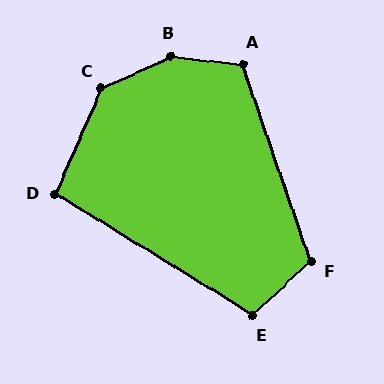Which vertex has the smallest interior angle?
D, at approximately 98 degrees.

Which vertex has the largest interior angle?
B, at approximately 148 degrees.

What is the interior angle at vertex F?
Approximately 114 degrees (obtuse).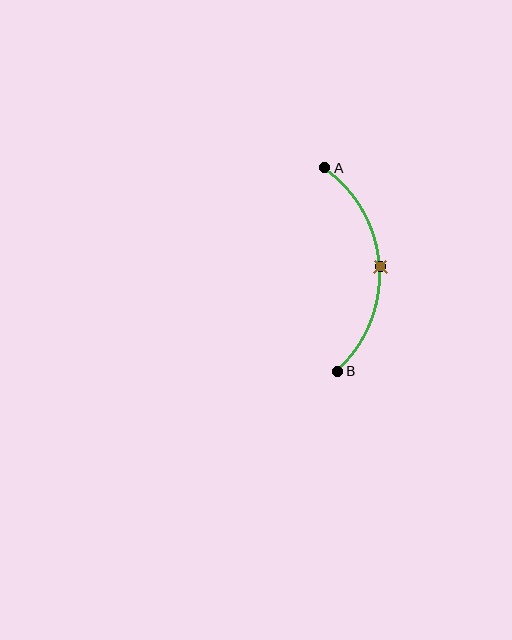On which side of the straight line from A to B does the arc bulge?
The arc bulges to the right of the straight line connecting A and B.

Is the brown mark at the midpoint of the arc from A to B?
Yes. The brown mark lies on the arc at equal arc-length from both A and B — it is the arc midpoint.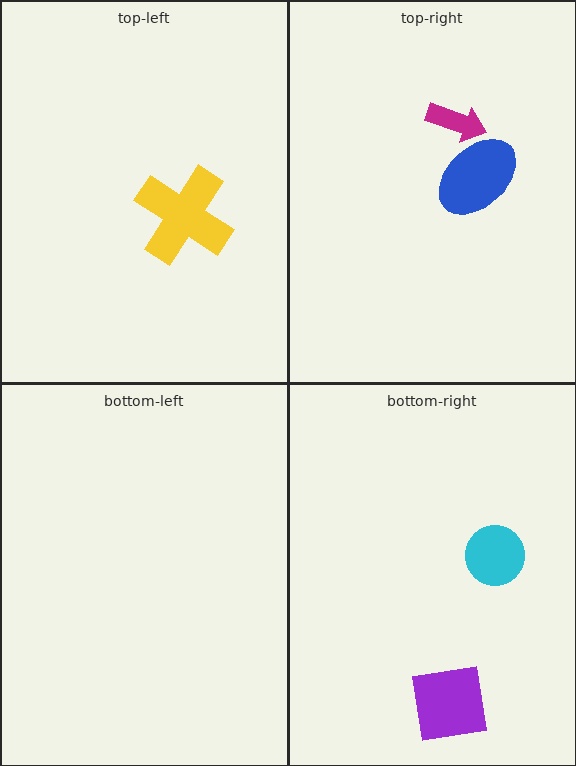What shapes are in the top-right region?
The blue ellipse, the magenta arrow.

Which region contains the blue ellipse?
The top-right region.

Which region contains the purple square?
The bottom-right region.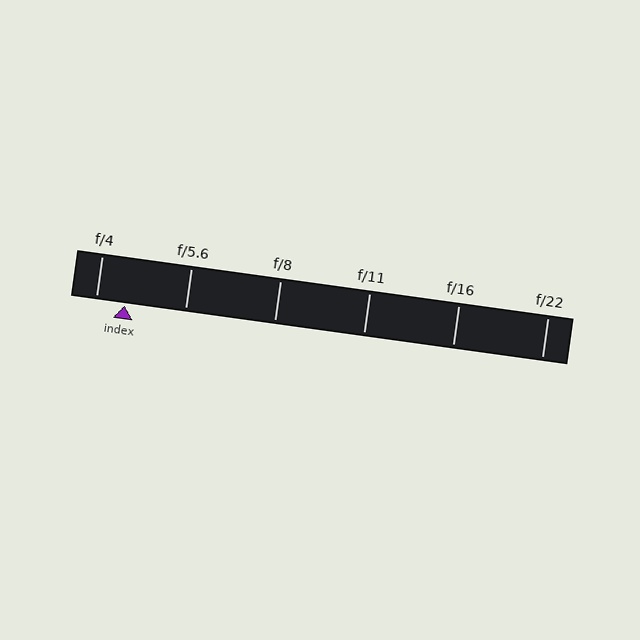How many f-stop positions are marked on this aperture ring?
There are 6 f-stop positions marked.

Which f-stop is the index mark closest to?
The index mark is closest to f/4.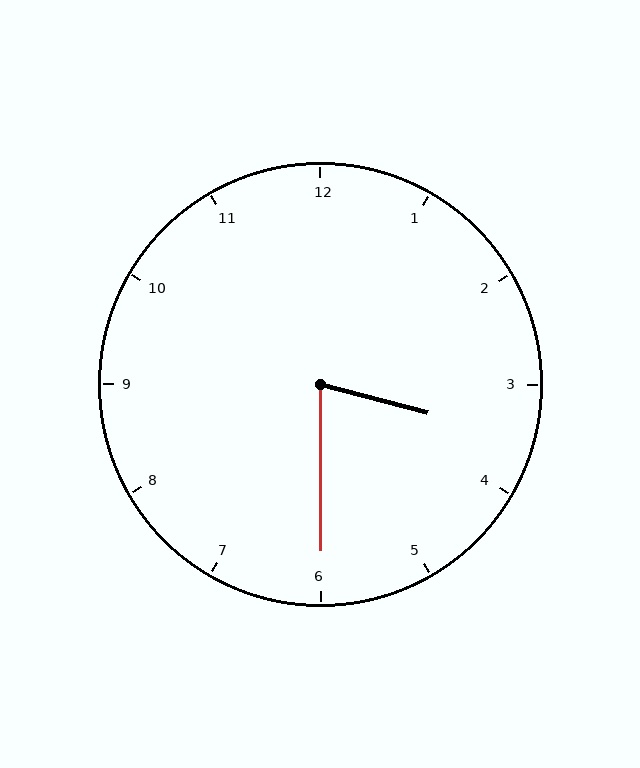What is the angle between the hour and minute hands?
Approximately 75 degrees.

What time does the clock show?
3:30.